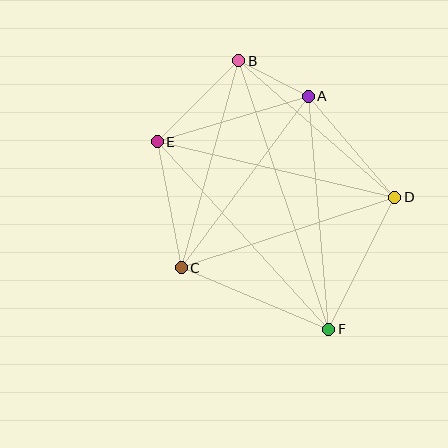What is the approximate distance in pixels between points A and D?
The distance between A and D is approximately 133 pixels.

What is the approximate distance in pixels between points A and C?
The distance between A and C is approximately 213 pixels.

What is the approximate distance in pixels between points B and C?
The distance between B and C is approximately 215 pixels.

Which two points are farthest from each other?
Points B and F are farthest from each other.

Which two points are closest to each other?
Points A and B are closest to each other.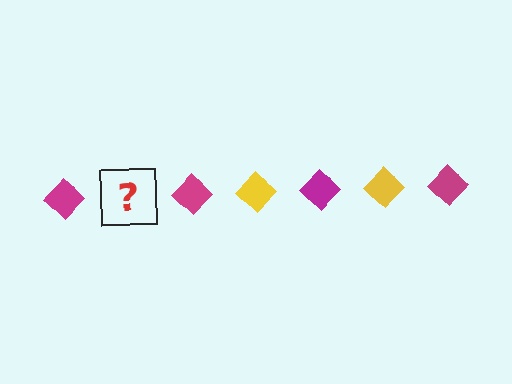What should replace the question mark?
The question mark should be replaced with a yellow diamond.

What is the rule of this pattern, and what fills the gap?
The rule is that the pattern cycles through magenta, yellow diamonds. The gap should be filled with a yellow diamond.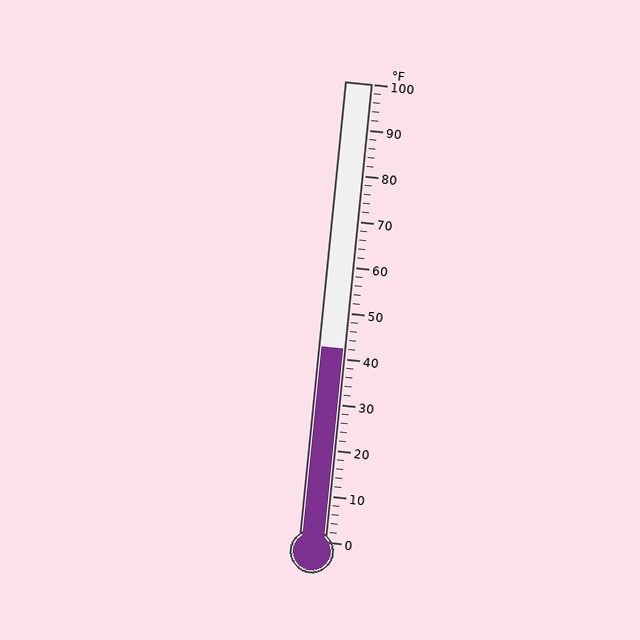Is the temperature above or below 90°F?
The temperature is below 90°F.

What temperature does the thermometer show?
The thermometer shows approximately 42°F.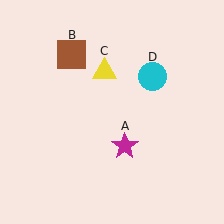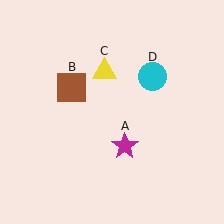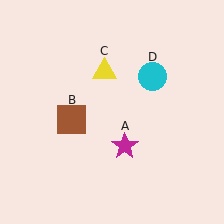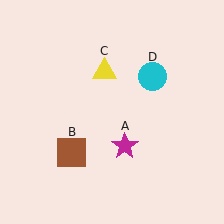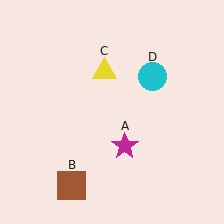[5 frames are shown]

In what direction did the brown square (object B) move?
The brown square (object B) moved down.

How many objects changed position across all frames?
1 object changed position: brown square (object B).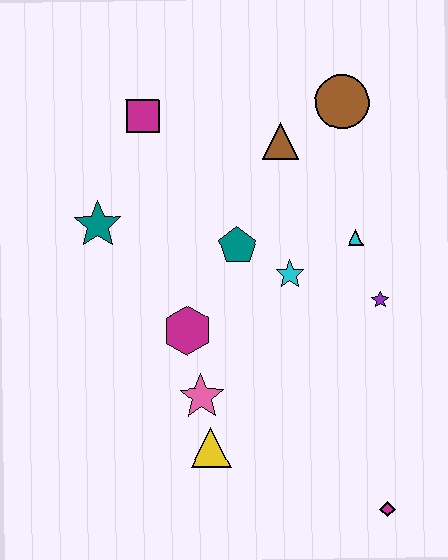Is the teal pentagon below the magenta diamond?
No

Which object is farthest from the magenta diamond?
The magenta square is farthest from the magenta diamond.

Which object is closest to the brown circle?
The brown triangle is closest to the brown circle.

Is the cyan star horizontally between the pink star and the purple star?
Yes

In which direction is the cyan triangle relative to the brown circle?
The cyan triangle is below the brown circle.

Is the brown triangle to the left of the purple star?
Yes